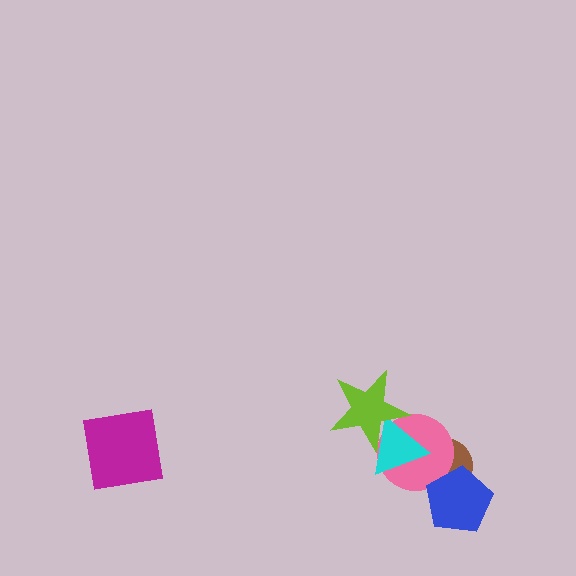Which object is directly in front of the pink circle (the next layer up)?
The blue pentagon is directly in front of the pink circle.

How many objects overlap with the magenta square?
0 objects overlap with the magenta square.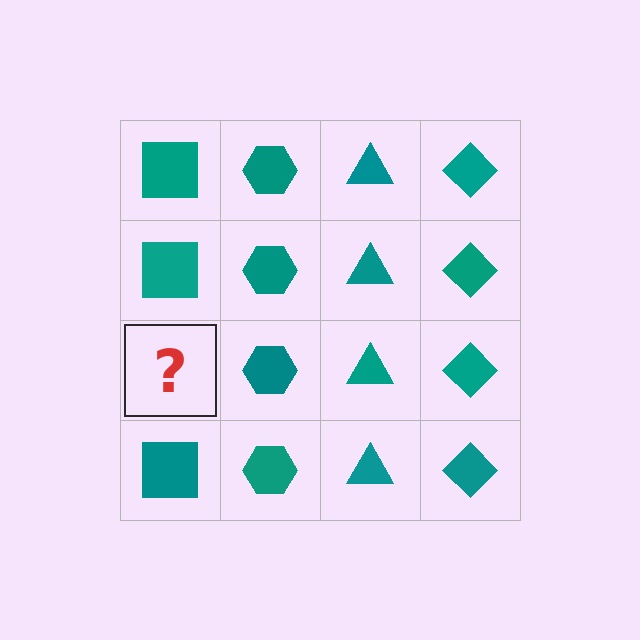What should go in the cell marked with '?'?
The missing cell should contain a teal square.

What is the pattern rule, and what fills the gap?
The rule is that each column has a consistent shape. The gap should be filled with a teal square.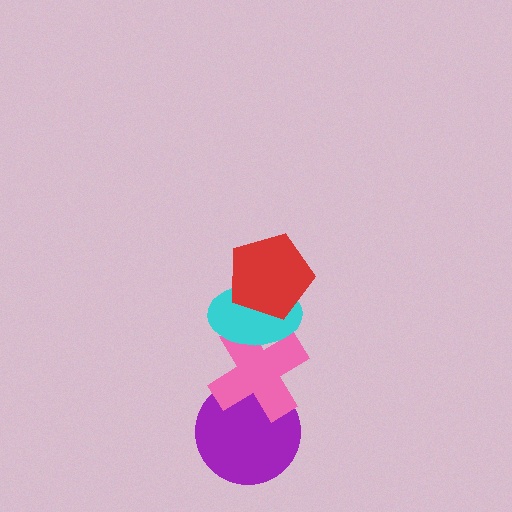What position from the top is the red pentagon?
The red pentagon is 1st from the top.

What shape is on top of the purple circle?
The pink cross is on top of the purple circle.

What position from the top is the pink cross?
The pink cross is 3rd from the top.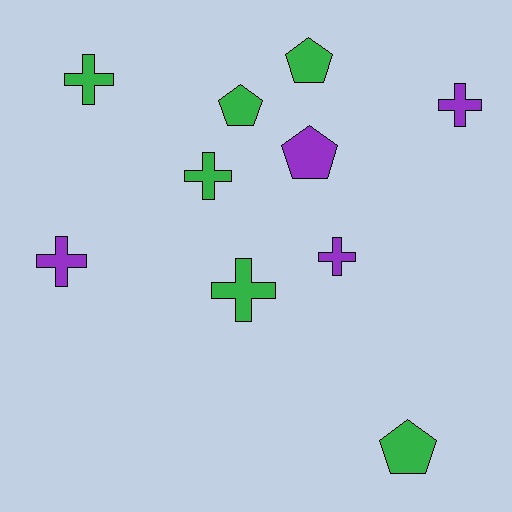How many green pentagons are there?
There are 3 green pentagons.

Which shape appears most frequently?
Cross, with 6 objects.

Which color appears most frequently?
Green, with 6 objects.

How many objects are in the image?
There are 10 objects.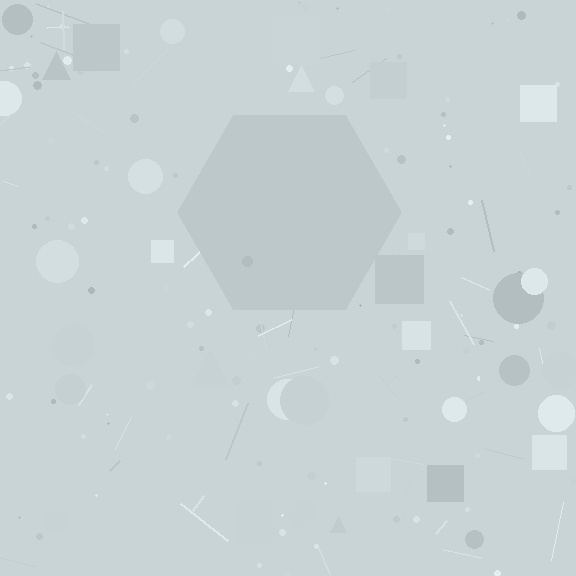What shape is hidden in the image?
A hexagon is hidden in the image.